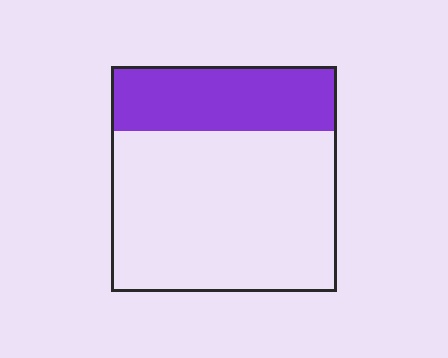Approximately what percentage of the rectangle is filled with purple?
Approximately 30%.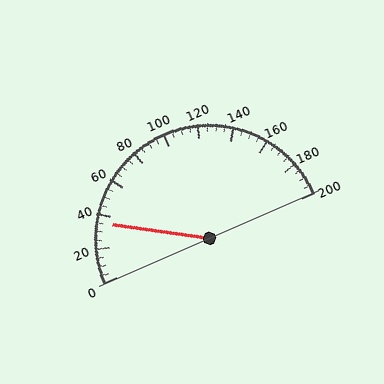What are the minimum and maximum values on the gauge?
The gauge ranges from 0 to 200.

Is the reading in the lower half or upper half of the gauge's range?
The reading is in the lower half of the range (0 to 200).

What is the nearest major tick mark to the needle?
The nearest major tick mark is 40.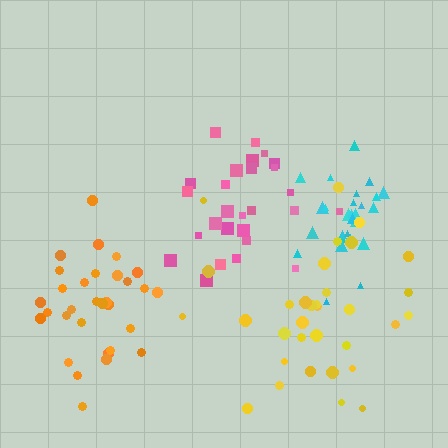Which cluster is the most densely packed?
Cyan.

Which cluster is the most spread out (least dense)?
Yellow.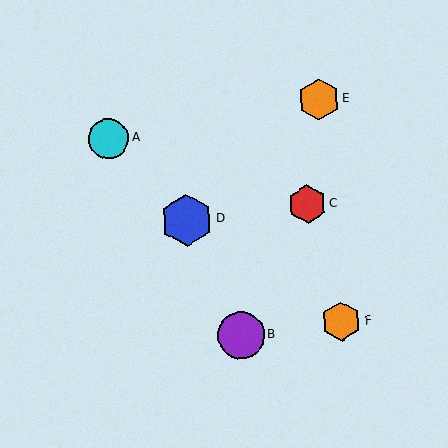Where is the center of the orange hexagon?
The center of the orange hexagon is at (342, 321).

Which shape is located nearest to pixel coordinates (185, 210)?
The blue hexagon (labeled D) at (187, 220) is nearest to that location.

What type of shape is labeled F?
Shape F is an orange hexagon.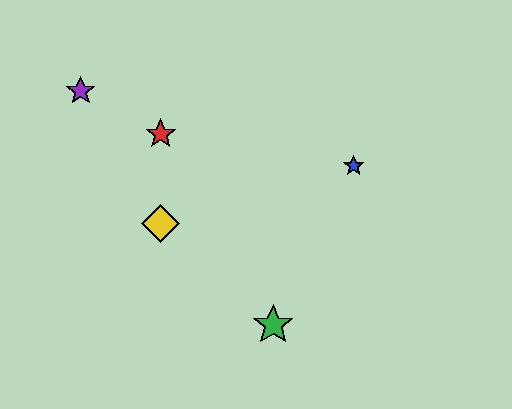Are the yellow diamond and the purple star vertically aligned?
No, the yellow diamond is at x≈161 and the purple star is at x≈81.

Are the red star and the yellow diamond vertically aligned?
Yes, both are at x≈161.